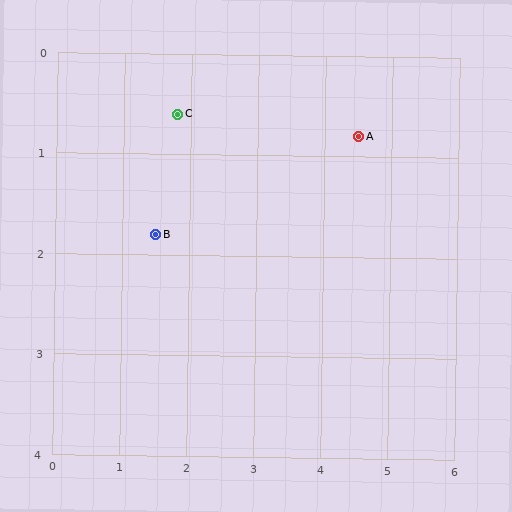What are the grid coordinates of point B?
Point B is at approximately (1.5, 1.8).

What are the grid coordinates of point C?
Point C is at approximately (1.8, 0.6).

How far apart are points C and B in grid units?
Points C and B are about 1.2 grid units apart.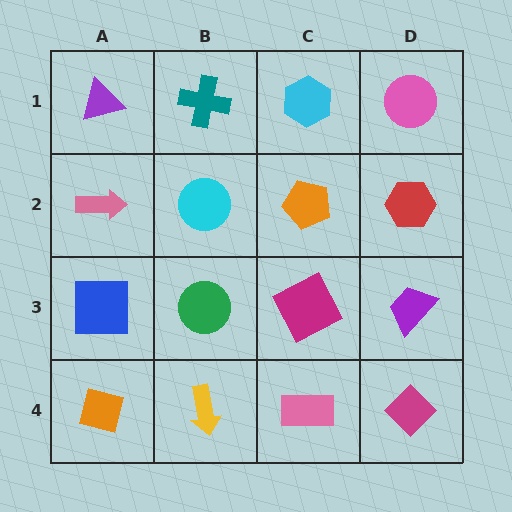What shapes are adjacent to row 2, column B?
A teal cross (row 1, column B), a green circle (row 3, column B), a pink arrow (row 2, column A), an orange pentagon (row 2, column C).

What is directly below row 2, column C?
A magenta square.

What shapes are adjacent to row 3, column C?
An orange pentagon (row 2, column C), a pink rectangle (row 4, column C), a green circle (row 3, column B), a purple trapezoid (row 3, column D).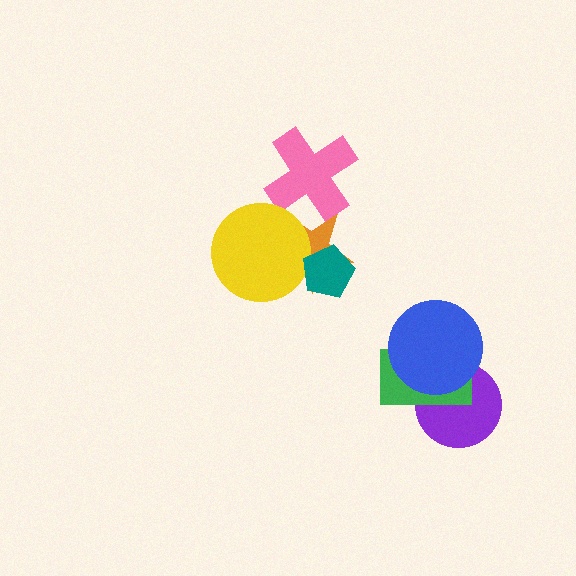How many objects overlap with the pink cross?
1 object overlaps with the pink cross.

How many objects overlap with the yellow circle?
1 object overlaps with the yellow circle.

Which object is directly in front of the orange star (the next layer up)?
The pink cross is directly in front of the orange star.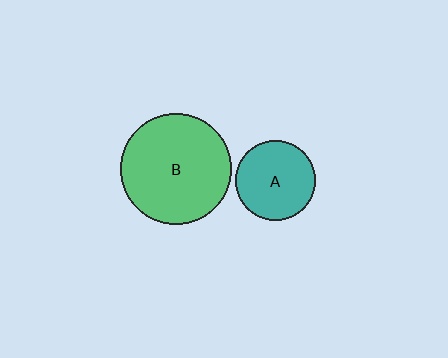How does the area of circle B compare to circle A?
Approximately 1.9 times.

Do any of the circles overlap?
No, none of the circles overlap.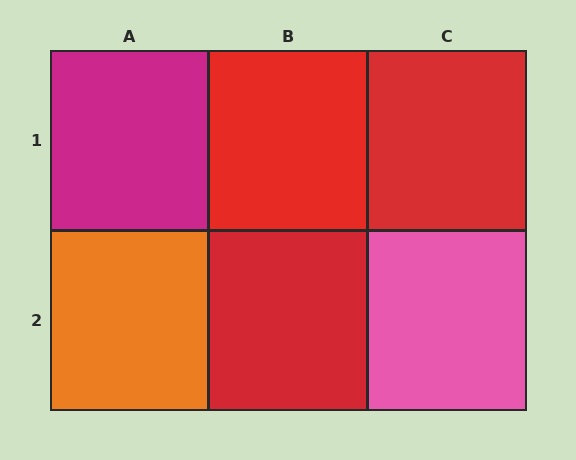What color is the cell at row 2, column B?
Red.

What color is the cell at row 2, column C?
Pink.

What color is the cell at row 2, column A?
Orange.